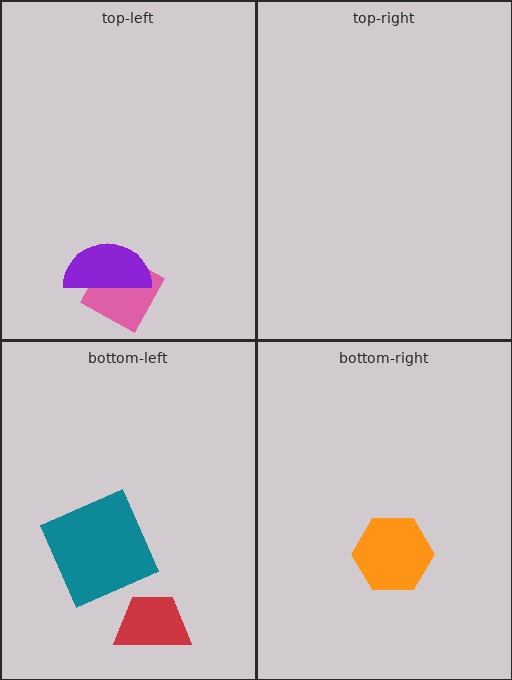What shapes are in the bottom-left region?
The red trapezoid, the teal square.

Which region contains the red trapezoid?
The bottom-left region.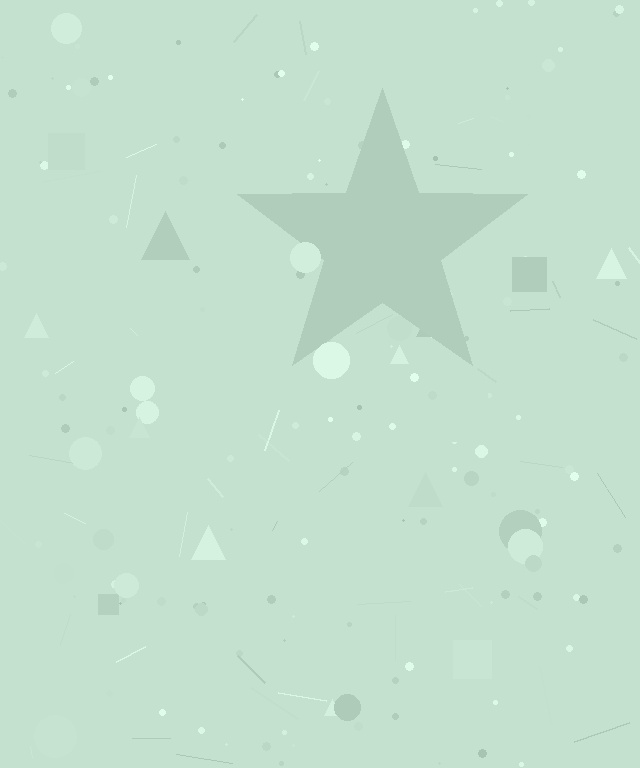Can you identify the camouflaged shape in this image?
The camouflaged shape is a star.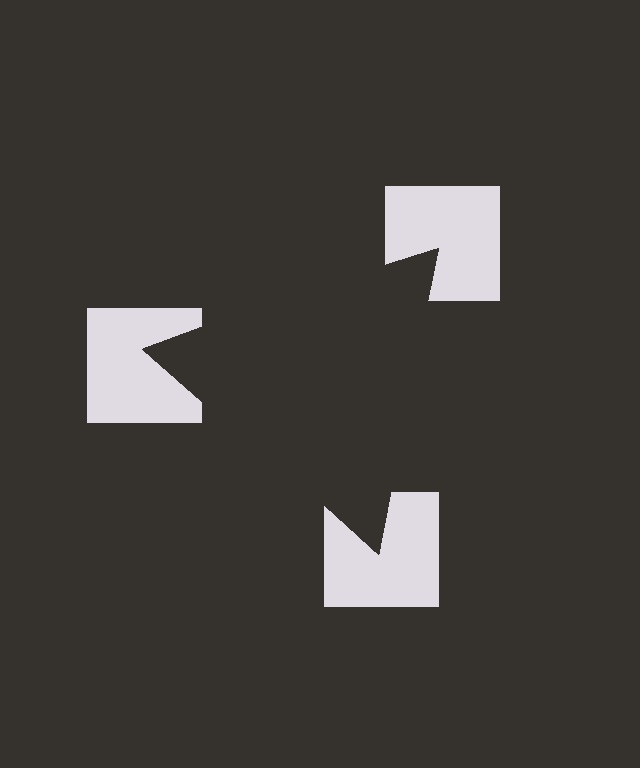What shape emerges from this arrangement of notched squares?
An illusory triangle — its edges are inferred from the aligned wedge cuts in the notched squares, not physically drawn.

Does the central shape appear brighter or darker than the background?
It typically appears slightly darker than the background, even though no actual brightness change is drawn.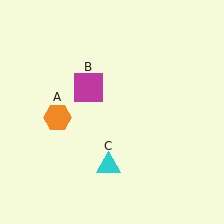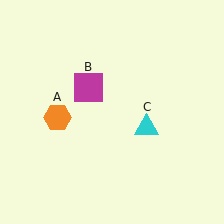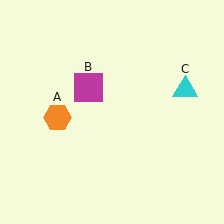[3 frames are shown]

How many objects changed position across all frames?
1 object changed position: cyan triangle (object C).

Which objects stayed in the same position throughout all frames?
Orange hexagon (object A) and magenta square (object B) remained stationary.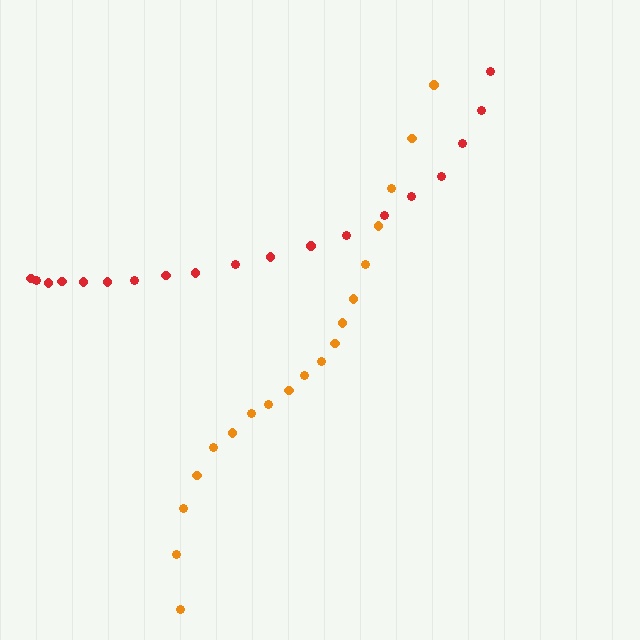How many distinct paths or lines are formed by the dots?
There are 2 distinct paths.